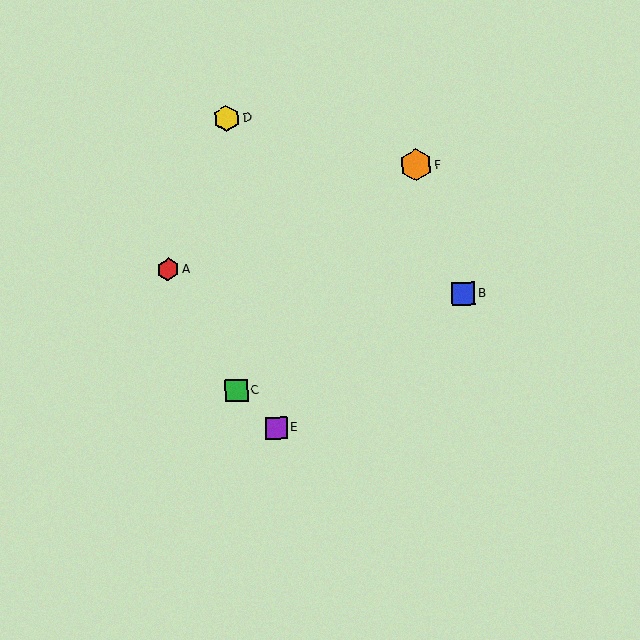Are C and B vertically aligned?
No, C is at x≈236 and B is at x≈463.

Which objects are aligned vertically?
Objects C, D are aligned vertically.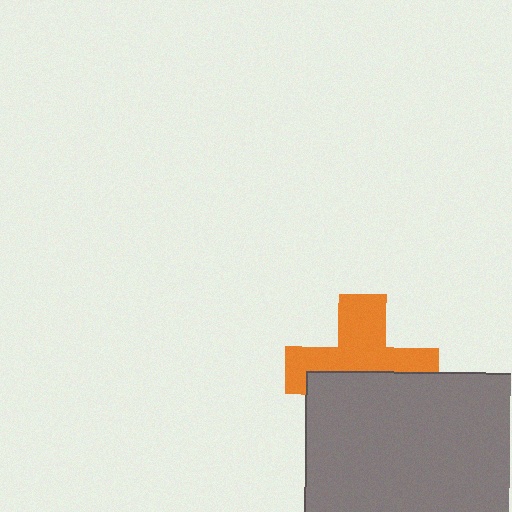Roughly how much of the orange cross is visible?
About half of it is visible (roughly 54%).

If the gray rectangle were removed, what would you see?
You would see the complete orange cross.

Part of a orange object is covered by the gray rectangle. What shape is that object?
It is a cross.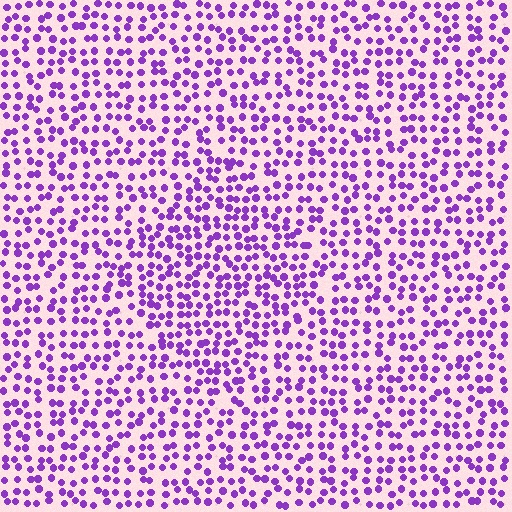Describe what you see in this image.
The image contains small purple elements arranged at two different densities. A diamond-shaped region is visible where the elements are more densely packed than the surrounding area.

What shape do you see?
I see a diamond.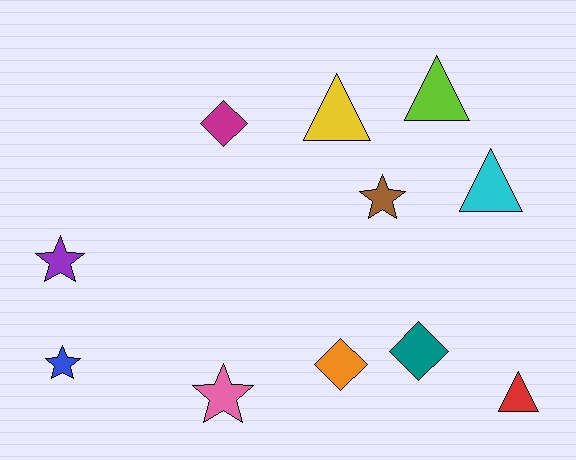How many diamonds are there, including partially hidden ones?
There are 3 diamonds.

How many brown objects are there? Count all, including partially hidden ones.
There is 1 brown object.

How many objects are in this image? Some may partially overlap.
There are 11 objects.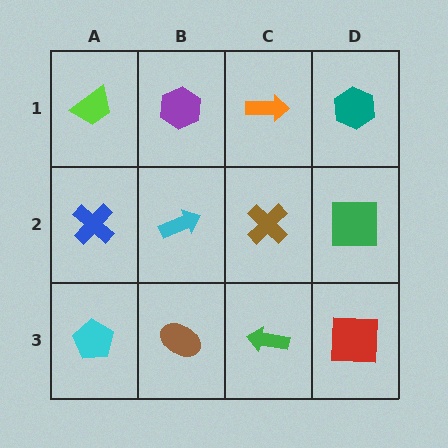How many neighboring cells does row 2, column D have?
3.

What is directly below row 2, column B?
A brown ellipse.